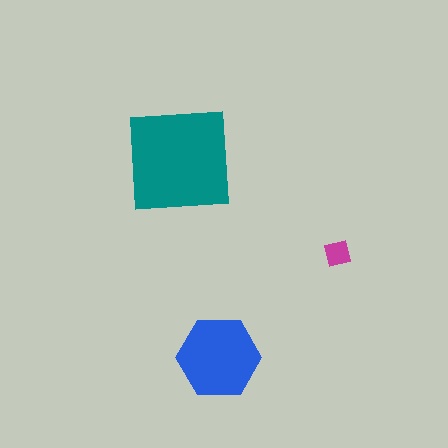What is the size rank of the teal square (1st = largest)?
1st.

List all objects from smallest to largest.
The magenta square, the blue hexagon, the teal square.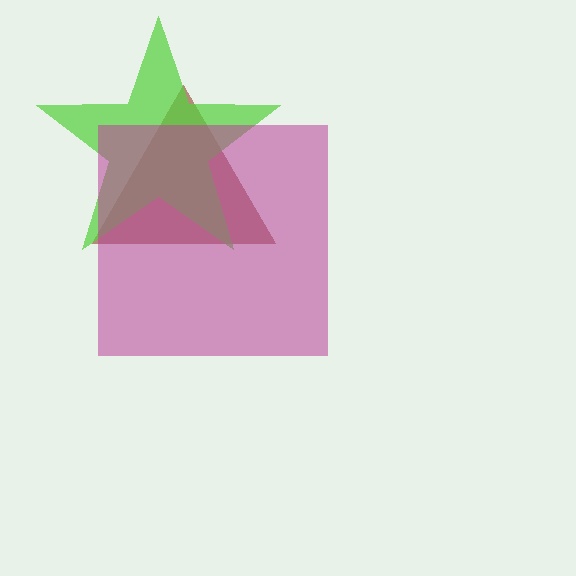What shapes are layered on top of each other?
The layered shapes are: a brown triangle, a lime star, a magenta square.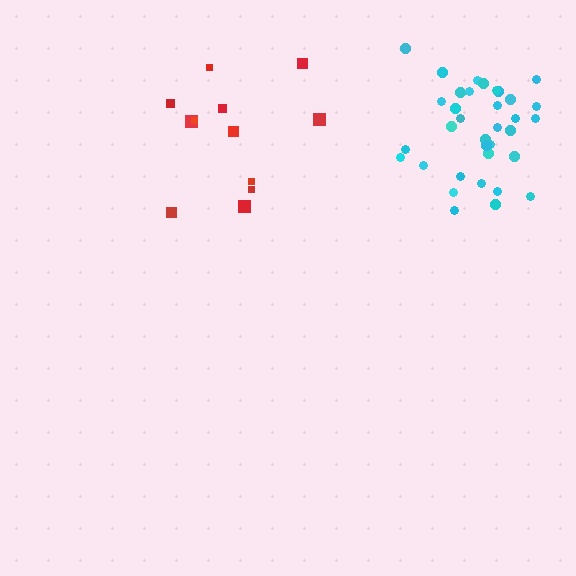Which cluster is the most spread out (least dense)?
Red.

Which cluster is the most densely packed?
Cyan.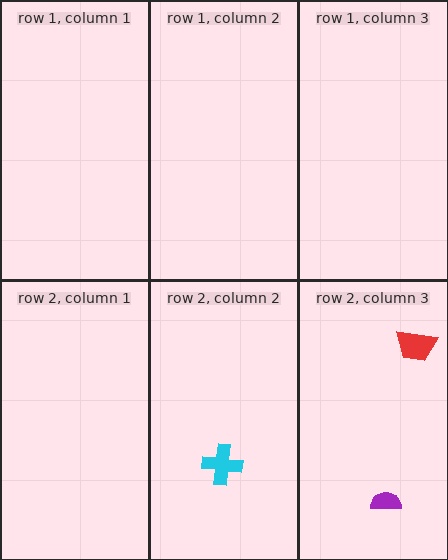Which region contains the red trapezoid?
The row 2, column 3 region.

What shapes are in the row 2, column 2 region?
The cyan cross.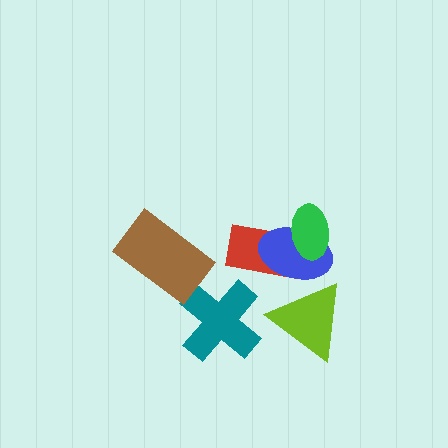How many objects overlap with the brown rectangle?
0 objects overlap with the brown rectangle.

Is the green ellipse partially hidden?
No, no other shape covers it.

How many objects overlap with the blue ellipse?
3 objects overlap with the blue ellipse.